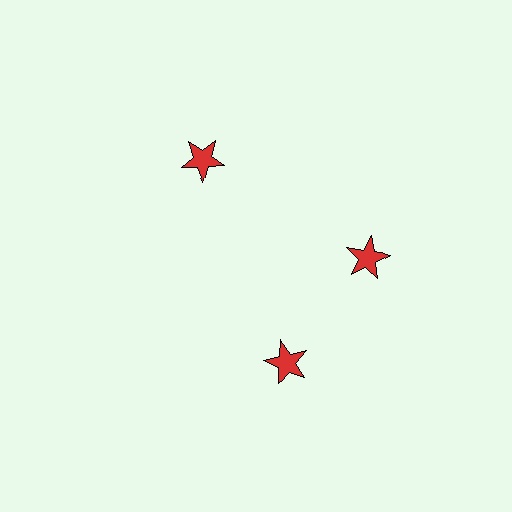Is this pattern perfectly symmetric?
No. The 3 red stars are arranged in a ring, but one element near the 7 o'clock position is rotated out of alignment along the ring, breaking the 3-fold rotational symmetry.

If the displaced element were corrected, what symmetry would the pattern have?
It would have 3-fold rotational symmetry — the pattern would map onto itself every 120 degrees.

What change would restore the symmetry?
The symmetry would be restored by rotating it back into even spacing with its neighbors so that all 3 stars sit at equal angles and equal distance from the center.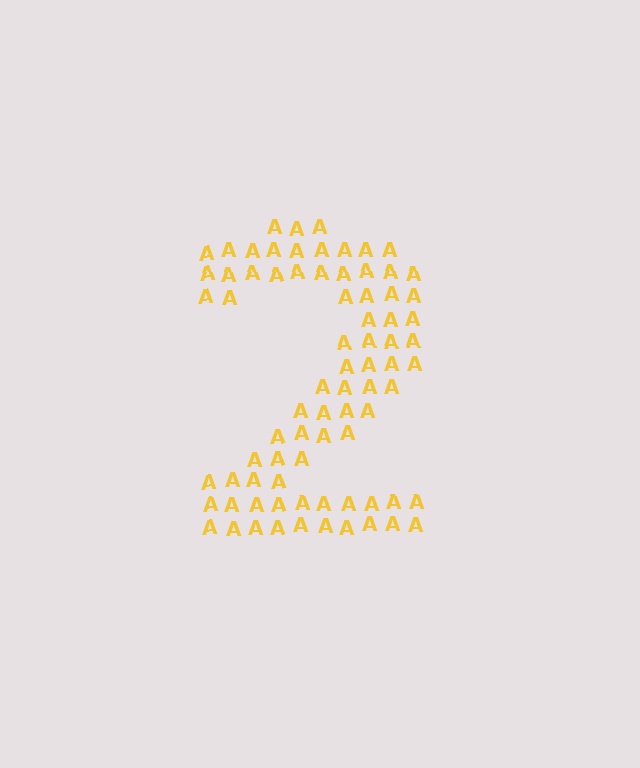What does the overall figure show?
The overall figure shows the digit 2.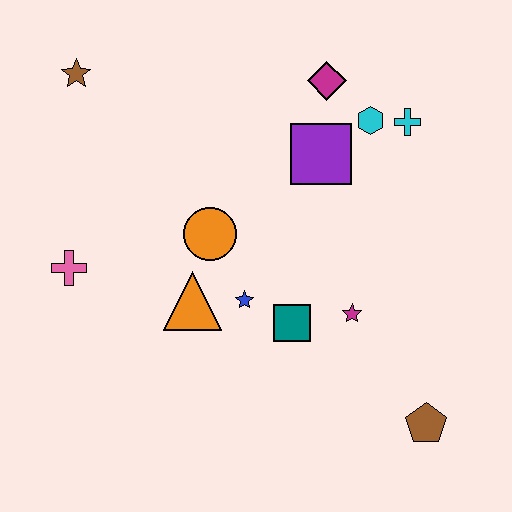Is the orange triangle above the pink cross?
No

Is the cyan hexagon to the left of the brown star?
No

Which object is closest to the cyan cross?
The cyan hexagon is closest to the cyan cross.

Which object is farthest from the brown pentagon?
The brown star is farthest from the brown pentagon.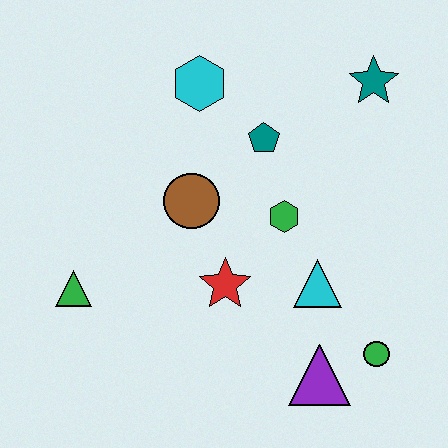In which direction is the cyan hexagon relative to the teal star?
The cyan hexagon is to the left of the teal star.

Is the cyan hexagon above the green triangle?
Yes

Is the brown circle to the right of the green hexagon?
No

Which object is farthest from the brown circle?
The green circle is farthest from the brown circle.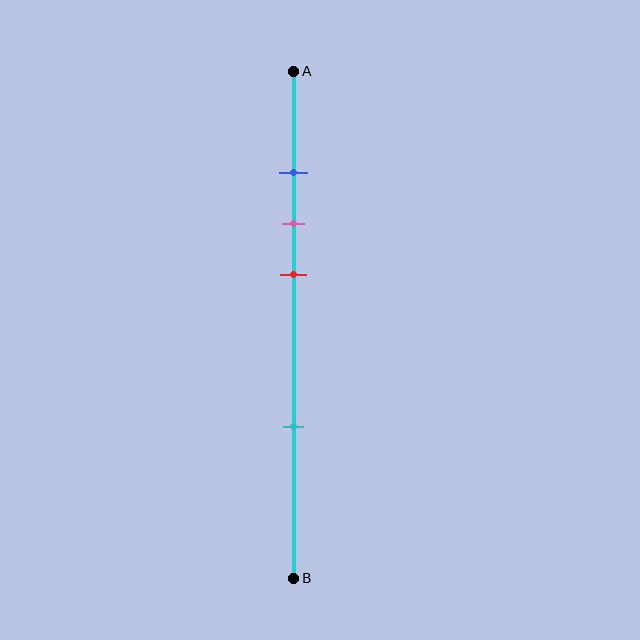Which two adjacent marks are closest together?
The blue and pink marks are the closest adjacent pair.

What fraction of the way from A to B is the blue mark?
The blue mark is approximately 20% (0.2) of the way from A to B.